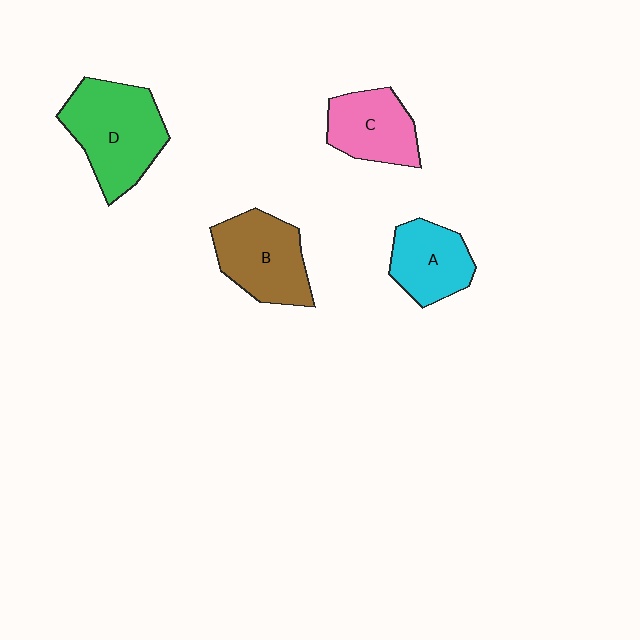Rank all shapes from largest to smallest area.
From largest to smallest: D (green), B (brown), C (pink), A (cyan).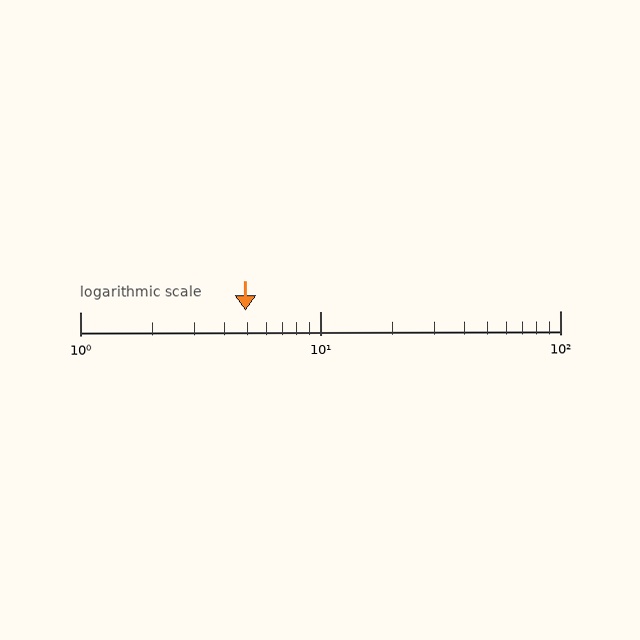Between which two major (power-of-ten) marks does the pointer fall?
The pointer is between 1 and 10.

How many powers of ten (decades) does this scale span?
The scale spans 2 decades, from 1 to 100.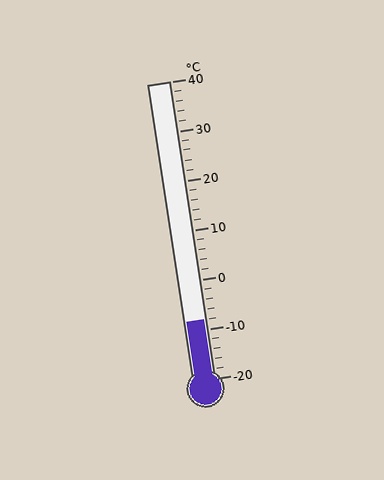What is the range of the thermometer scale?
The thermometer scale ranges from -20°C to 40°C.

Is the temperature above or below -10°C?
The temperature is above -10°C.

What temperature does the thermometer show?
The thermometer shows approximately -8°C.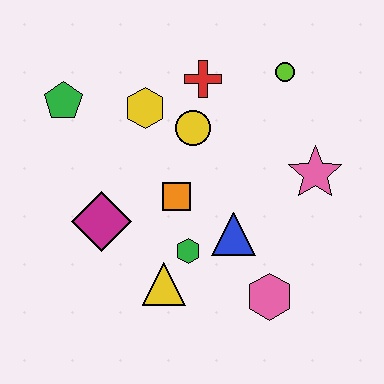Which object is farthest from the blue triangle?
The green pentagon is farthest from the blue triangle.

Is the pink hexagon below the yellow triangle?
Yes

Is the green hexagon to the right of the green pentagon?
Yes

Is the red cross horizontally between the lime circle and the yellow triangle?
Yes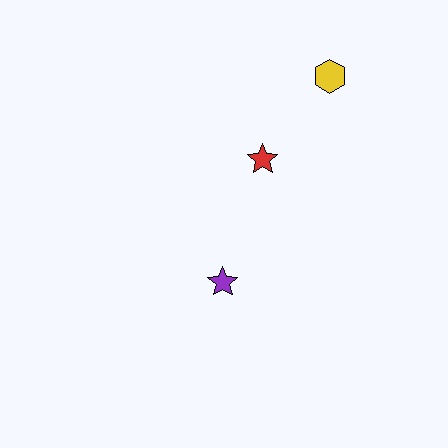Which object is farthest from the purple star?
The yellow hexagon is farthest from the purple star.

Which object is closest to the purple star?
The red star is closest to the purple star.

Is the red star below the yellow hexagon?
Yes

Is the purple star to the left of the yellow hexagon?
Yes